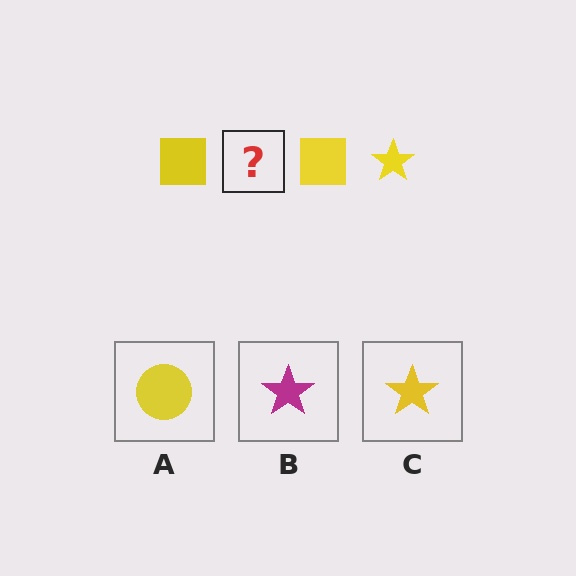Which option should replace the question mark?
Option C.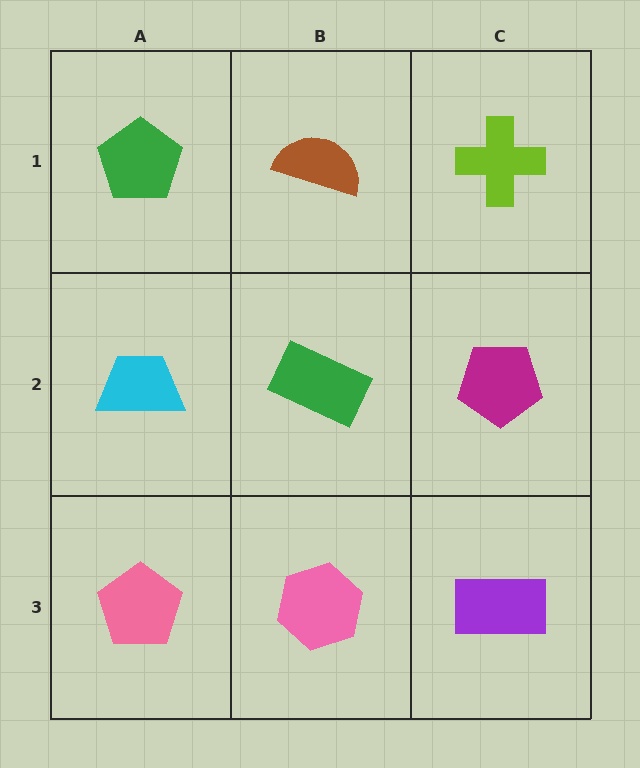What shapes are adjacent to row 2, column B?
A brown semicircle (row 1, column B), a pink hexagon (row 3, column B), a cyan trapezoid (row 2, column A), a magenta pentagon (row 2, column C).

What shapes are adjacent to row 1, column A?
A cyan trapezoid (row 2, column A), a brown semicircle (row 1, column B).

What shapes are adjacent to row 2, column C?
A lime cross (row 1, column C), a purple rectangle (row 3, column C), a green rectangle (row 2, column B).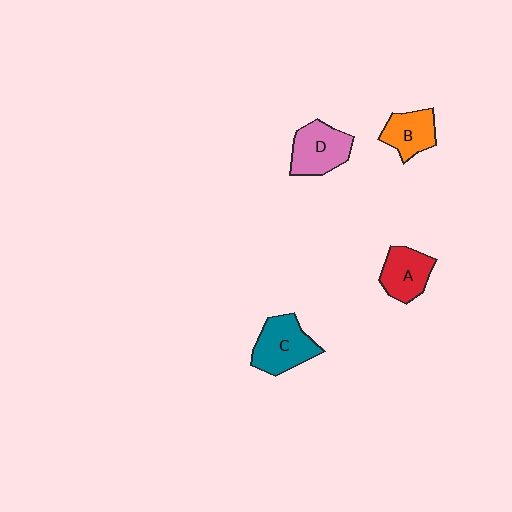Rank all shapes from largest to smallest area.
From largest to smallest: C (teal), D (pink), A (red), B (orange).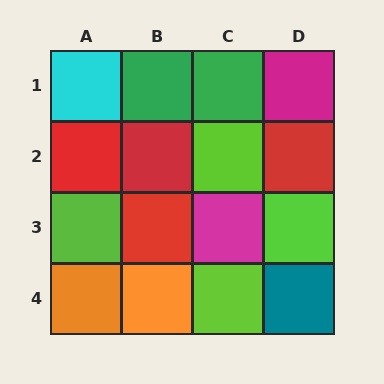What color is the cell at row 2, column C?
Lime.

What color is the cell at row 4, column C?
Lime.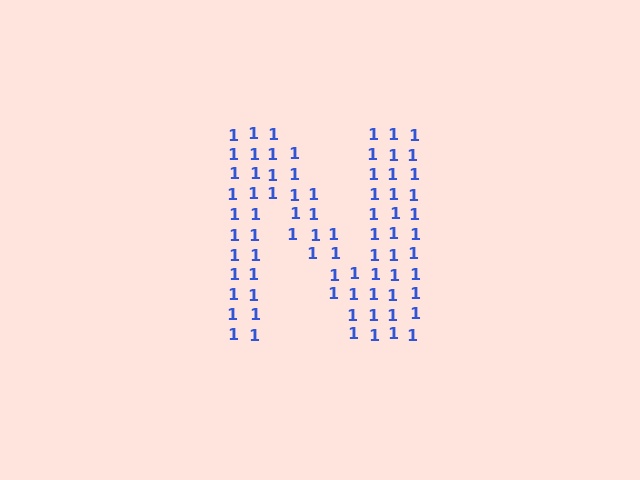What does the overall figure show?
The overall figure shows the letter N.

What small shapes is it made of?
It is made of small digit 1's.